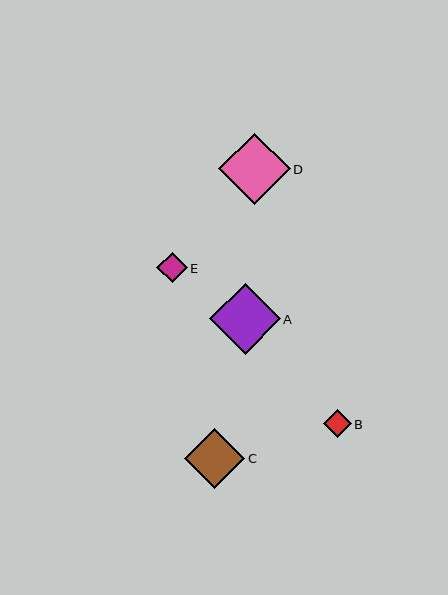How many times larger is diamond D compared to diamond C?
Diamond D is approximately 1.2 times the size of diamond C.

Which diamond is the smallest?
Diamond B is the smallest with a size of approximately 28 pixels.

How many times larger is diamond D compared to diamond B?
Diamond D is approximately 2.5 times the size of diamond B.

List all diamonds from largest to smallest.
From largest to smallest: D, A, C, E, B.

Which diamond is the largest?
Diamond D is the largest with a size of approximately 71 pixels.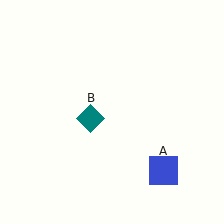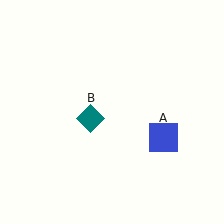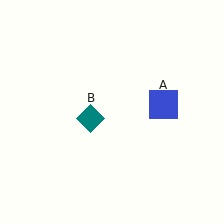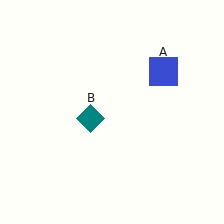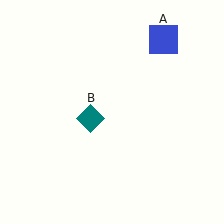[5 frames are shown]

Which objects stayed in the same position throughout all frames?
Teal diamond (object B) remained stationary.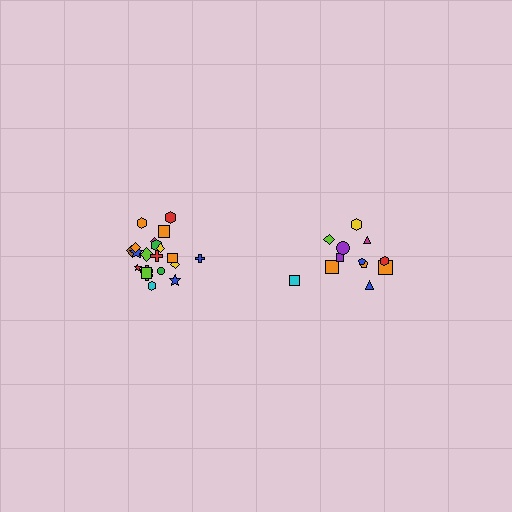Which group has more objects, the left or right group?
The left group.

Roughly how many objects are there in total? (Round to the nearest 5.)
Roughly 35 objects in total.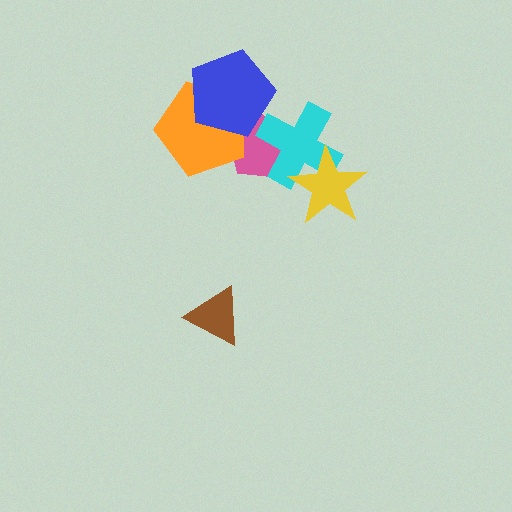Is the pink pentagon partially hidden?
Yes, it is partially covered by another shape.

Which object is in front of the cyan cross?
The yellow star is in front of the cyan cross.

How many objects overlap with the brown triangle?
0 objects overlap with the brown triangle.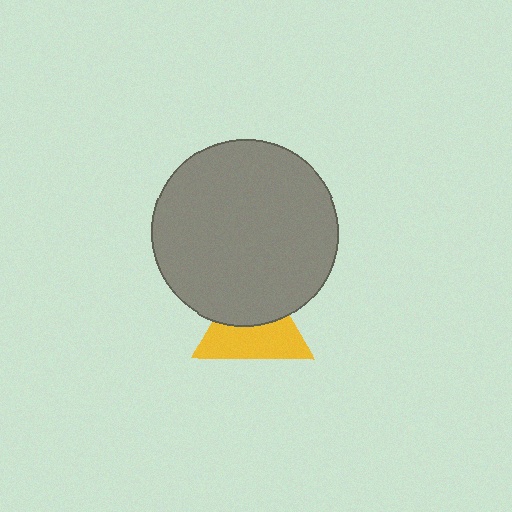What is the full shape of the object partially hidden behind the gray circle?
The partially hidden object is a yellow triangle.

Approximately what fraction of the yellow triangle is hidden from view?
Roughly 45% of the yellow triangle is hidden behind the gray circle.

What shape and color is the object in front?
The object in front is a gray circle.